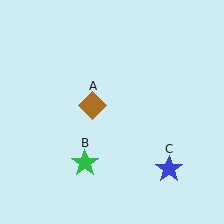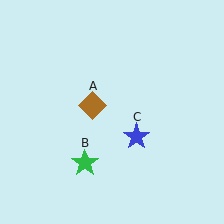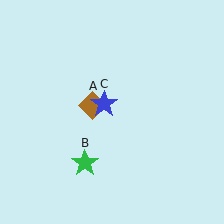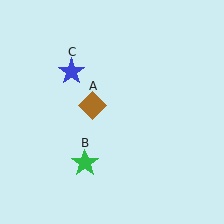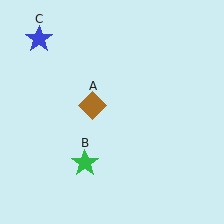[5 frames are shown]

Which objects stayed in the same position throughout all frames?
Brown diamond (object A) and green star (object B) remained stationary.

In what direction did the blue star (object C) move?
The blue star (object C) moved up and to the left.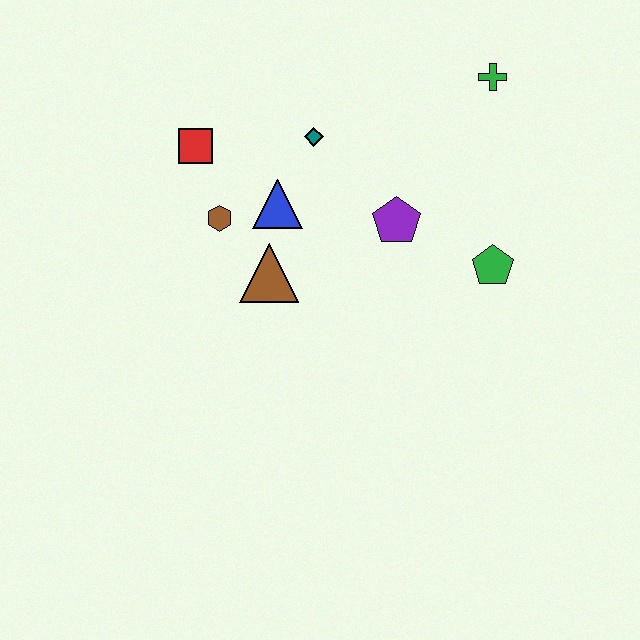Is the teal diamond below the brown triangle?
No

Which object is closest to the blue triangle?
The brown hexagon is closest to the blue triangle.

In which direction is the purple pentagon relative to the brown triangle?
The purple pentagon is to the right of the brown triangle.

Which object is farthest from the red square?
The green pentagon is farthest from the red square.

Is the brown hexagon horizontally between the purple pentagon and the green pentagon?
No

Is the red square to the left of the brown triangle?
Yes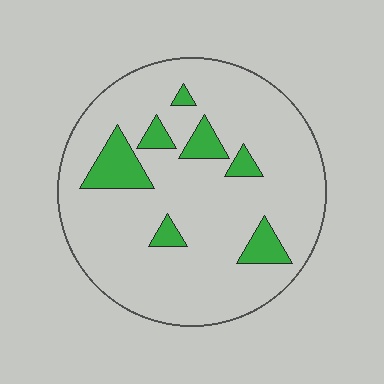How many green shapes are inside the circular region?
7.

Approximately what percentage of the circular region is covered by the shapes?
Approximately 15%.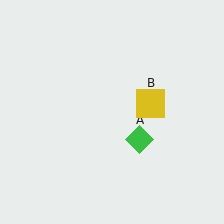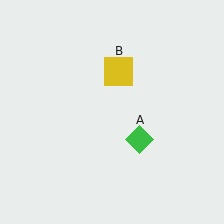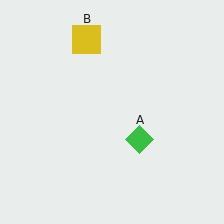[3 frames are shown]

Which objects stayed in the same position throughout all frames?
Green diamond (object A) remained stationary.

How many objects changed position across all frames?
1 object changed position: yellow square (object B).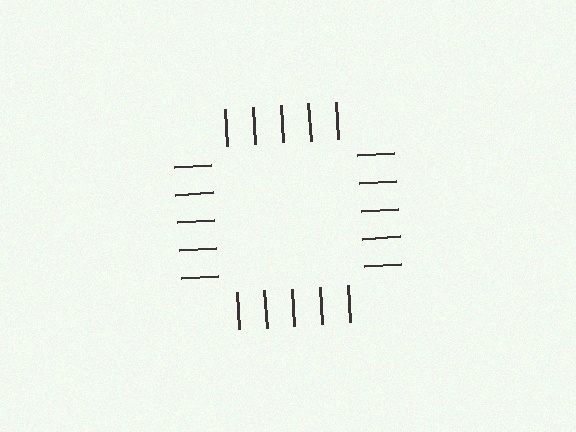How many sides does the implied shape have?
4 sides — the line-ends trace a square.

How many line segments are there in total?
20 — 5 along each of the 4 edges.